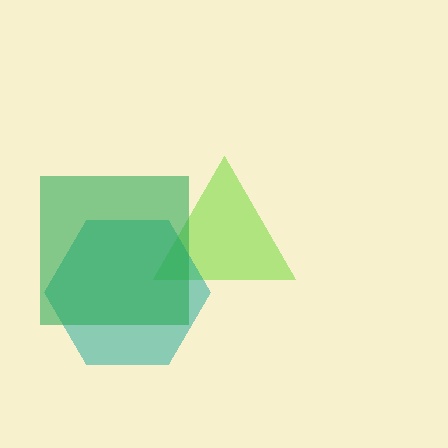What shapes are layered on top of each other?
The layered shapes are: a lime triangle, a teal hexagon, a green square.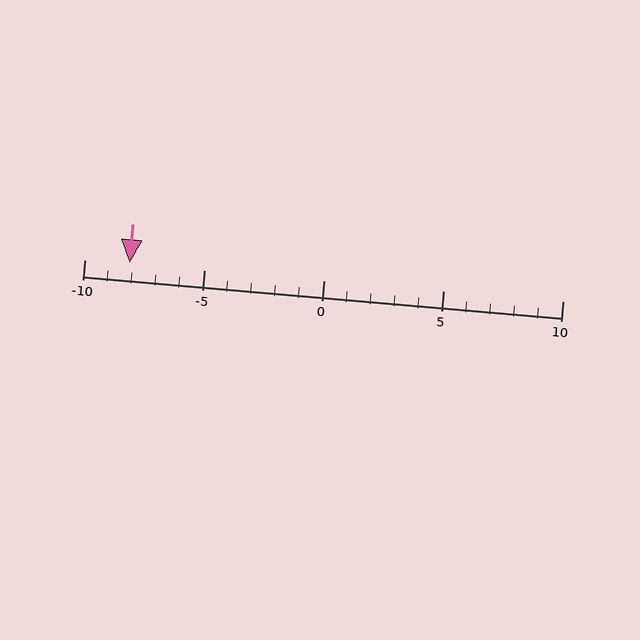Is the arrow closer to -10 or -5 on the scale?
The arrow is closer to -10.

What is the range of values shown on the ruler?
The ruler shows values from -10 to 10.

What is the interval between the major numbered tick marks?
The major tick marks are spaced 5 units apart.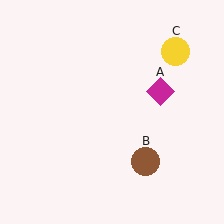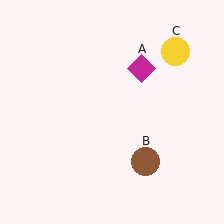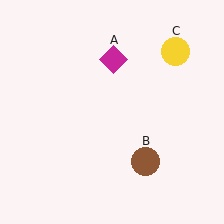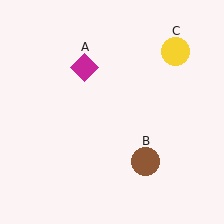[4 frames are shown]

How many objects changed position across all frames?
1 object changed position: magenta diamond (object A).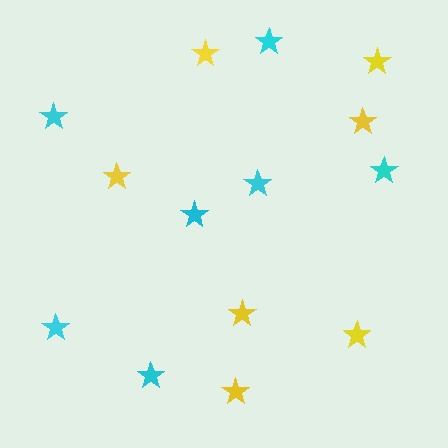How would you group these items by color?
There are 2 groups: one group of yellow stars (7) and one group of cyan stars (7).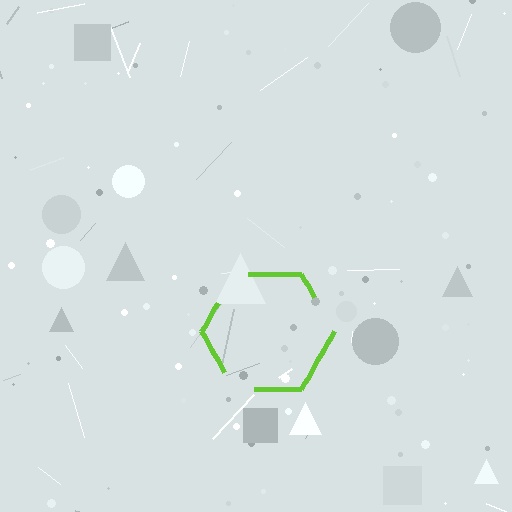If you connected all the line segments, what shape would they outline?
They would outline a hexagon.